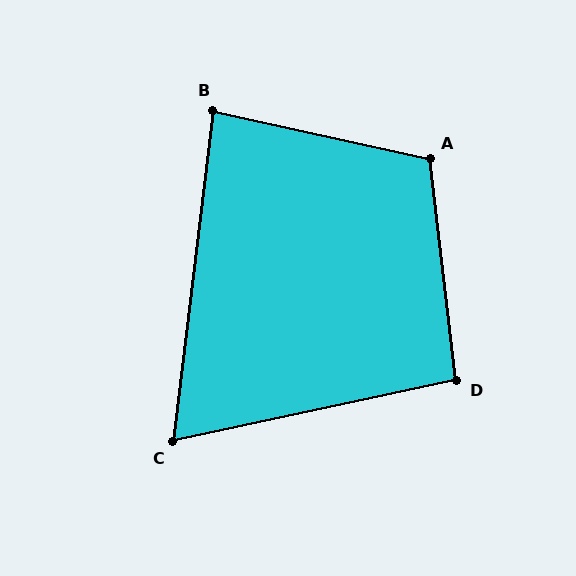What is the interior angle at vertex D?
Approximately 95 degrees (obtuse).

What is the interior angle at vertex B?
Approximately 85 degrees (acute).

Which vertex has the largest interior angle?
A, at approximately 109 degrees.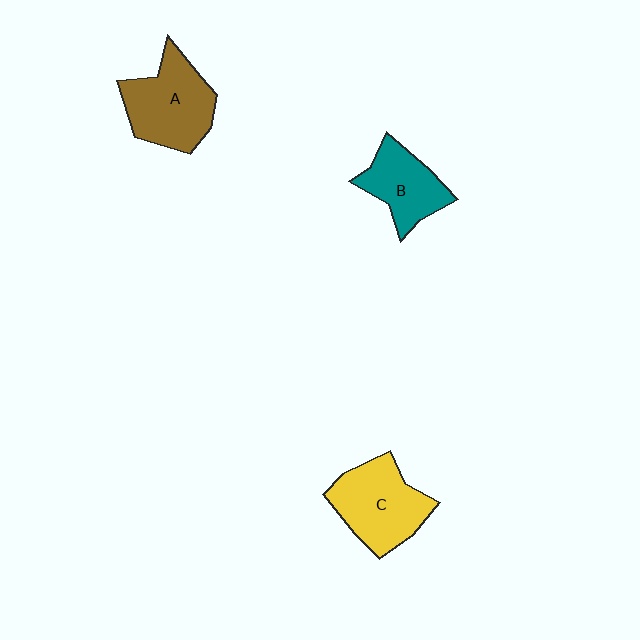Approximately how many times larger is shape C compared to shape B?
Approximately 1.3 times.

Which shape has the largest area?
Shape A (brown).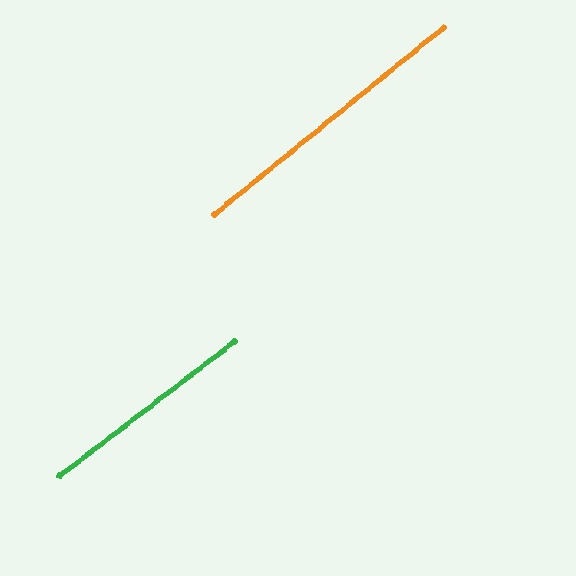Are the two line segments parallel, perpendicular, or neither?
Parallel — their directions differ by only 1.7°.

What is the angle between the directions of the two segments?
Approximately 2 degrees.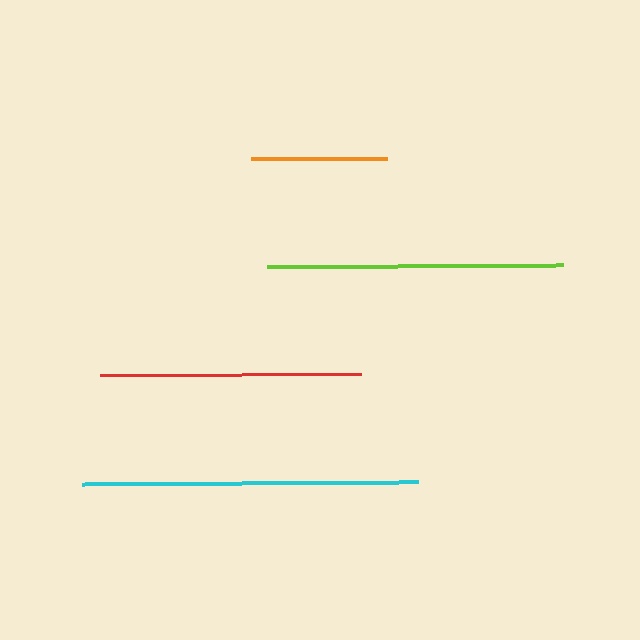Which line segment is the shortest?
The orange line is the shortest at approximately 136 pixels.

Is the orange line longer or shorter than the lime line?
The lime line is longer than the orange line.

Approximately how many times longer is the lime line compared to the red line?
The lime line is approximately 1.1 times the length of the red line.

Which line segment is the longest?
The cyan line is the longest at approximately 336 pixels.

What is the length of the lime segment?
The lime segment is approximately 295 pixels long.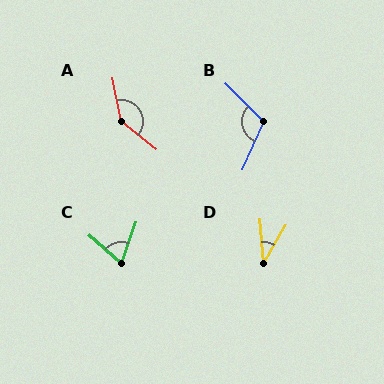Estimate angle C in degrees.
Approximately 67 degrees.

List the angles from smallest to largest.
D (34°), C (67°), B (110°), A (141°).